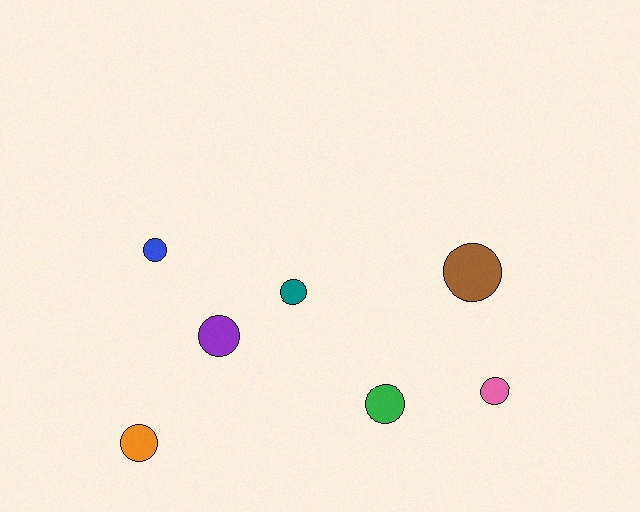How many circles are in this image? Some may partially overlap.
There are 7 circles.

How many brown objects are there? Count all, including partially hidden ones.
There is 1 brown object.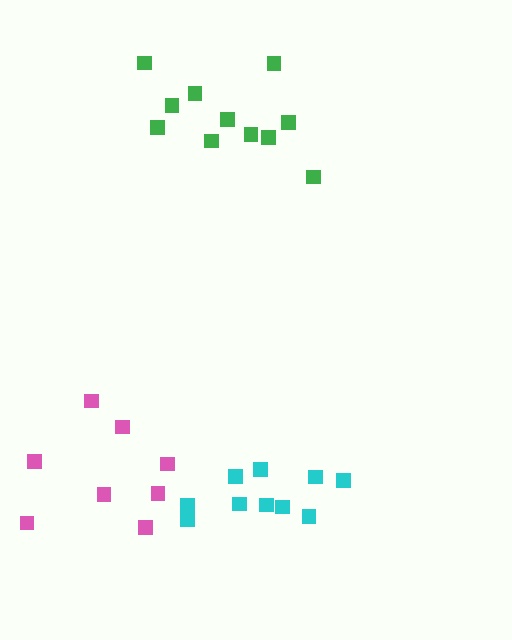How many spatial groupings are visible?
There are 3 spatial groupings.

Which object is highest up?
The green cluster is topmost.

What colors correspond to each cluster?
The clusters are colored: cyan, green, pink.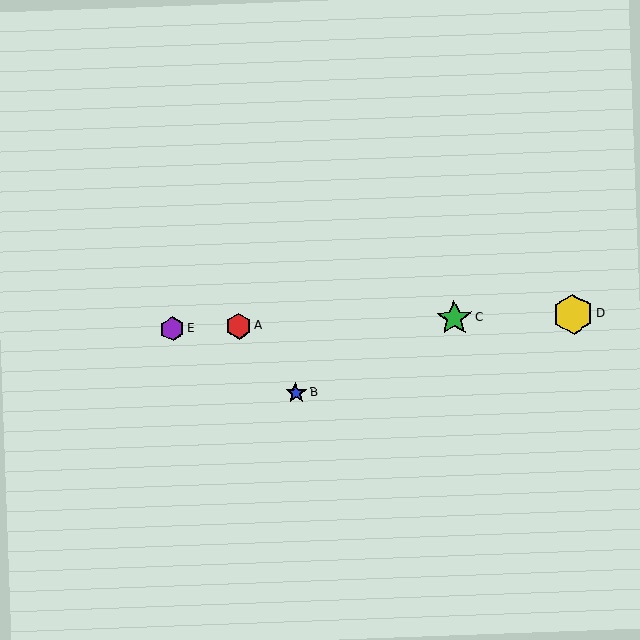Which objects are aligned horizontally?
Objects A, C, D, E are aligned horizontally.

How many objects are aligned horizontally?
4 objects (A, C, D, E) are aligned horizontally.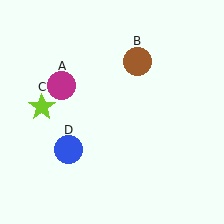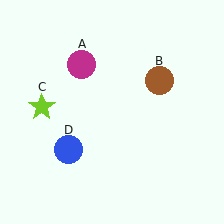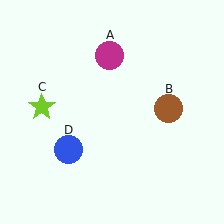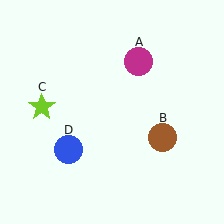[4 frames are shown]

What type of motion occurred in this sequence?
The magenta circle (object A), brown circle (object B) rotated clockwise around the center of the scene.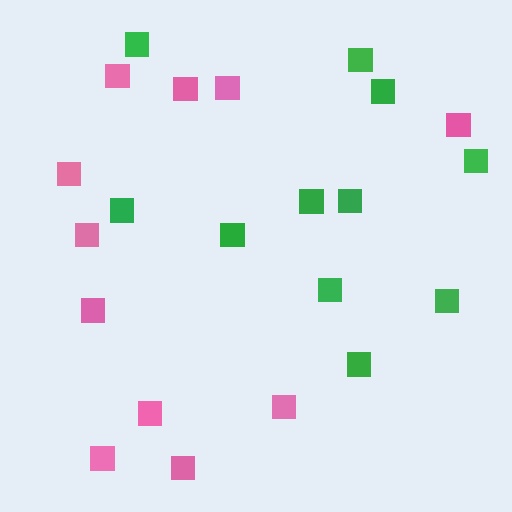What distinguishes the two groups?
There are 2 groups: one group of green squares (11) and one group of pink squares (11).